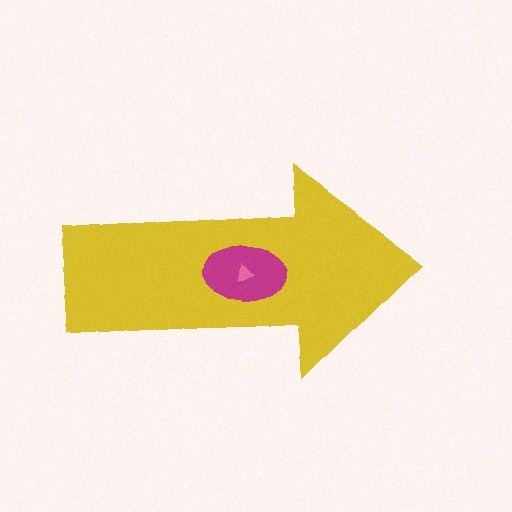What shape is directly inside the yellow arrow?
The magenta ellipse.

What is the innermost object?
The pink triangle.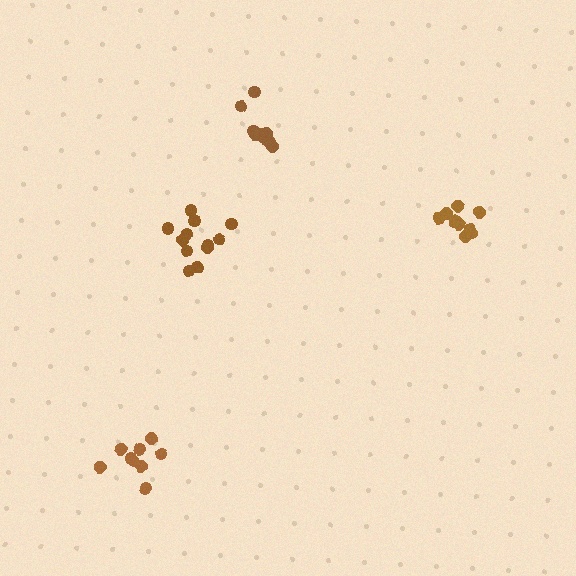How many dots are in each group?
Group 1: 10 dots, Group 2: 10 dots, Group 3: 12 dots, Group 4: 9 dots (41 total).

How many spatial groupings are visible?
There are 4 spatial groupings.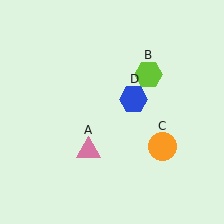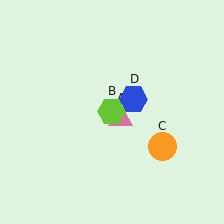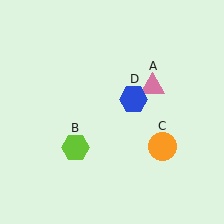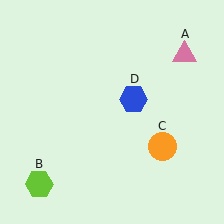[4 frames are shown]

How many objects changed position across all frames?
2 objects changed position: pink triangle (object A), lime hexagon (object B).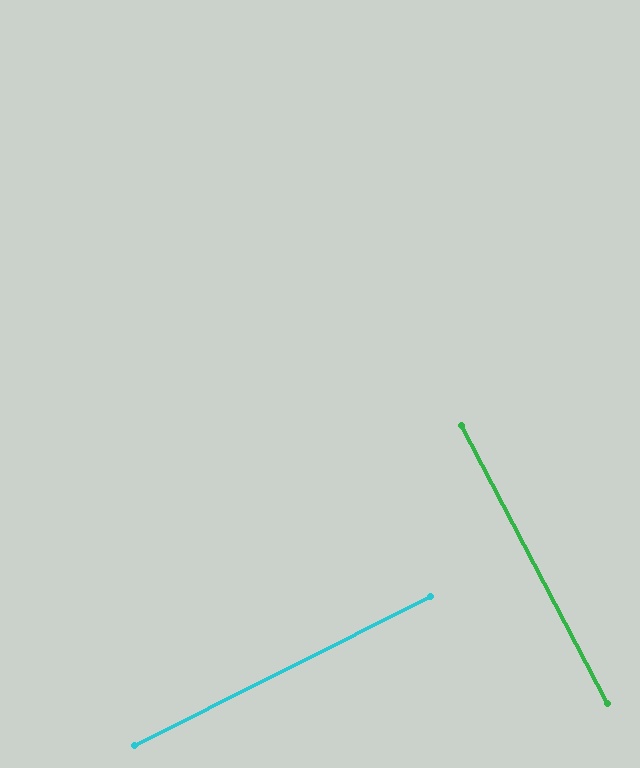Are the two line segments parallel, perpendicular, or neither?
Perpendicular — they meet at approximately 89°.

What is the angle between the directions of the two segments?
Approximately 89 degrees.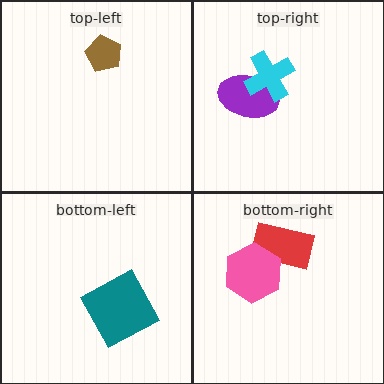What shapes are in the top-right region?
The purple ellipse, the cyan cross.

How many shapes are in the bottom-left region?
1.